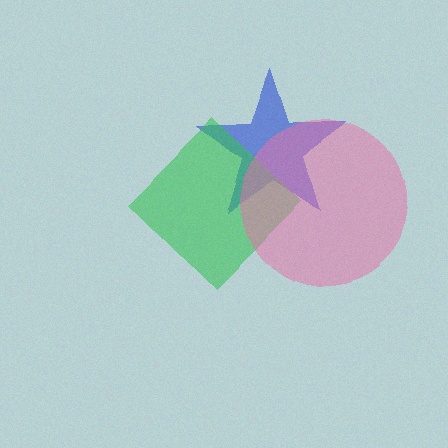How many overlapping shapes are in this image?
There are 3 overlapping shapes in the image.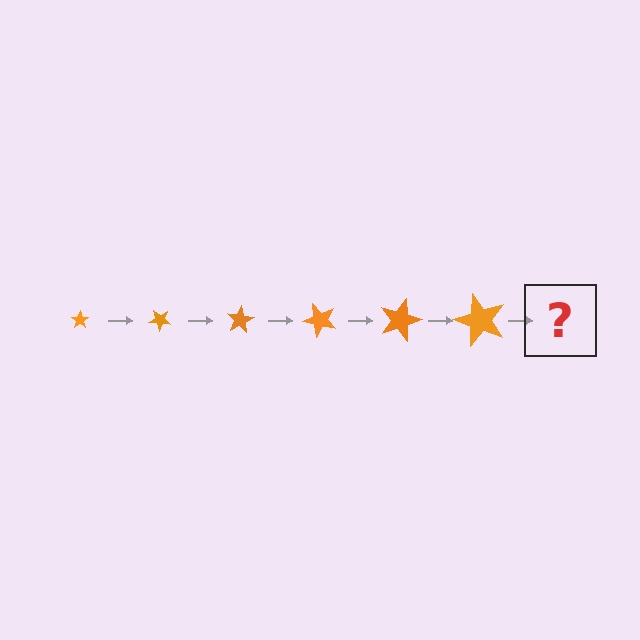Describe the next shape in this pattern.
It should be a star, larger than the previous one and rotated 240 degrees from the start.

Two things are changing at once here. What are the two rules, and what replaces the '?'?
The two rules are that the star grows larger each step and it rotates 40 degrees each step. The '?' should be a star, larger than the previous one and rotated 240 degrees from the start.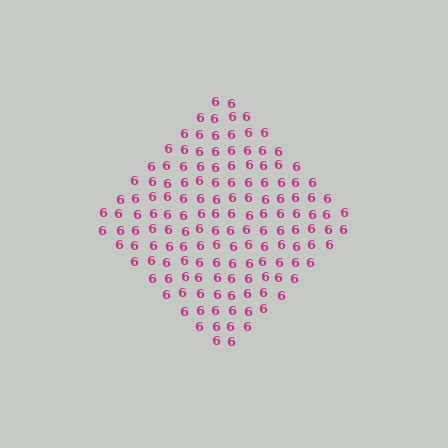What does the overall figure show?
The overall figure shows a diamond.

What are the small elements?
The small elements are digit 6's.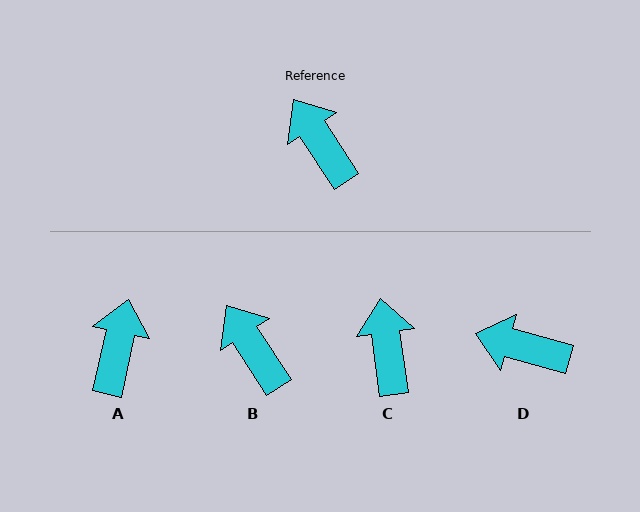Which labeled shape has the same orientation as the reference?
B.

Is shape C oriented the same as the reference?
No, it is off by about 25 degrees.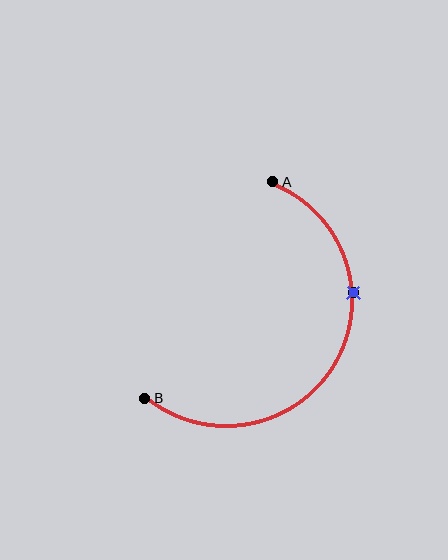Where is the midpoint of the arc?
The arc midpoint is the point on the curve farthest from the straight line joining A and B. It sits to the right of that line.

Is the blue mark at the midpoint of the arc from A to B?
No. The blue mark lies on the arc but is closer to endpoint A. The arc midpoint would be at the point on the curve equidistant along the arc from both A and B.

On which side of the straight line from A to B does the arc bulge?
The arc bulges to the right of the straight line connecting A and B.